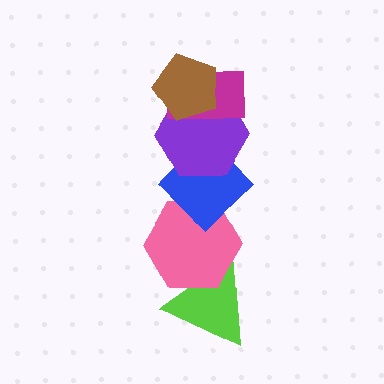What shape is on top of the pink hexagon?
The blue diamond is on top of the pink hexagon.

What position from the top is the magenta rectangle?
The magenta rectangle is 2nd from the top.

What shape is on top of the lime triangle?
The pink hexagon is on top of the lime triangle.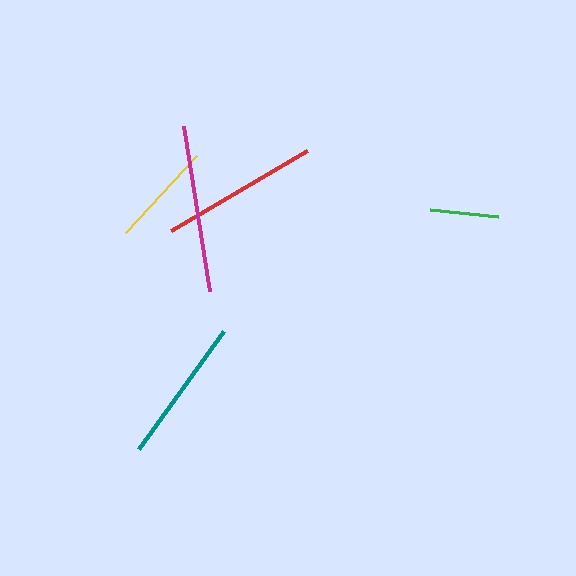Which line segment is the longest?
The magenta line is the longest at approximately 168 pixels.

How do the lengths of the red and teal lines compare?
The red and teal lines are approximately the same length.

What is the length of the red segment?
The red segment is approximately 157 pixels long.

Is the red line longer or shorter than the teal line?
The red line is longer than the teal line.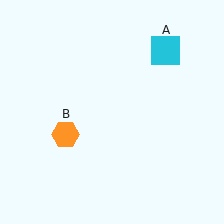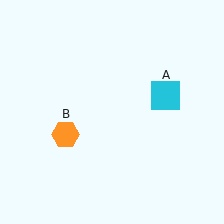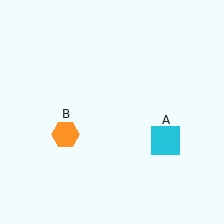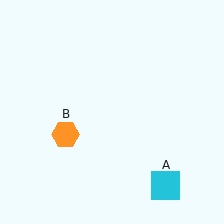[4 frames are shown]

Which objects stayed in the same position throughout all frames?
Orange hexagon (object B) remained stationary.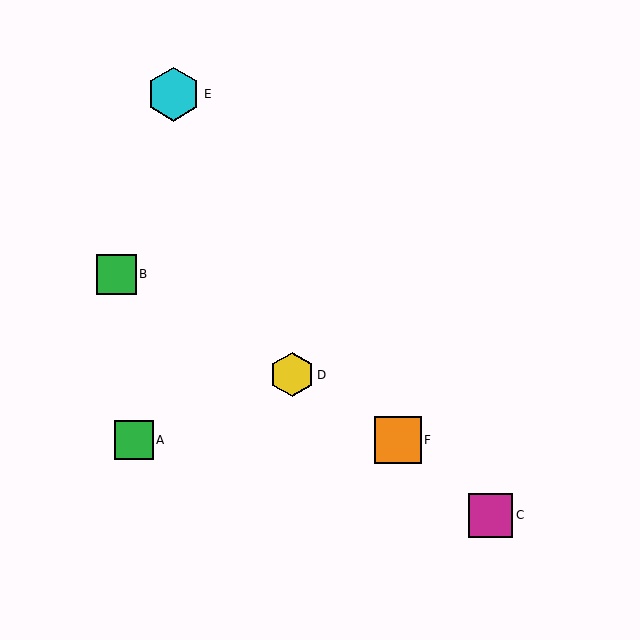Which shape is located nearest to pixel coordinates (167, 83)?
The cyan hexagon (labeled E) at (174, 94) is nearest to that location.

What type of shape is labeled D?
Shape D is a yellow hexagon.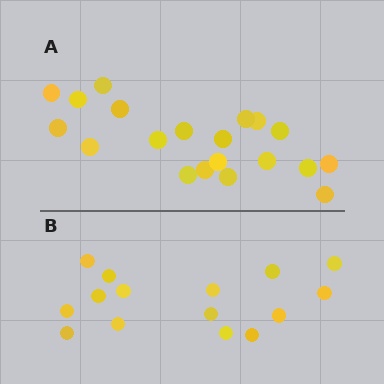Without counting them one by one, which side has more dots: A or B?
Region A (the top region) has more dots.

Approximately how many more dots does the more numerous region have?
Region A has about 5 more dots than region B.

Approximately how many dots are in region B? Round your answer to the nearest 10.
About 20 dots. (The exact count is 15, which rounds to 20.)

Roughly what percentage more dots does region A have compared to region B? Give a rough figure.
About 35% more.